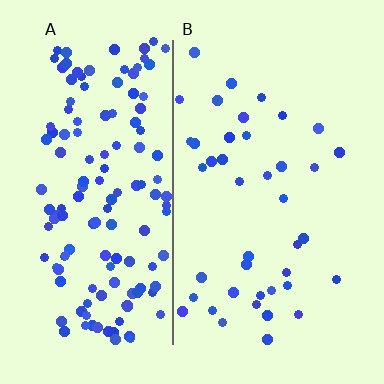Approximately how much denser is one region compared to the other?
Approximately 3.5× — region A over region B.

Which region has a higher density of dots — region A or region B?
A (the left).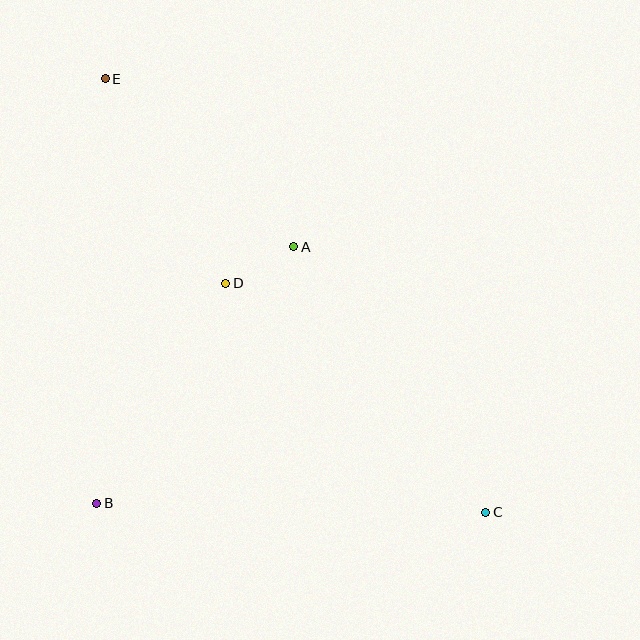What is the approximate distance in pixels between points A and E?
The distance between A and E is approximately 253 pixels.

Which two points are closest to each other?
Points A and D are closest to each other.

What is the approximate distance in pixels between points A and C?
The distance between A and C is approximately 328 pixels.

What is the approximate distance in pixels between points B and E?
The distance between B and E is approximately 425 pixels.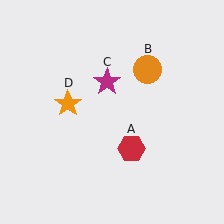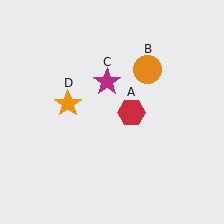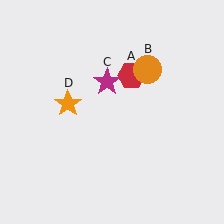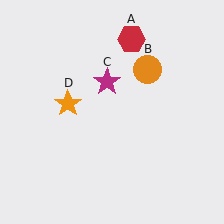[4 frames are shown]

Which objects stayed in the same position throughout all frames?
Orange circle (object B) and magenta star (object C) and orange star (object D) remained stationary.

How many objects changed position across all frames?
1 object changed position: red hexagon (object A).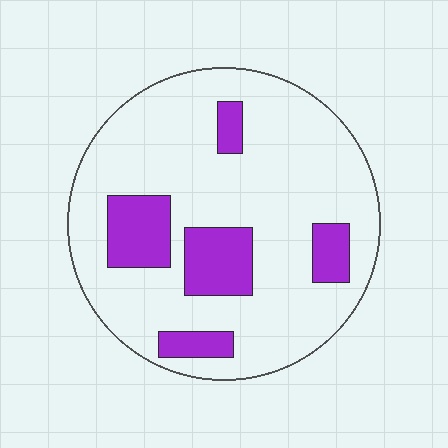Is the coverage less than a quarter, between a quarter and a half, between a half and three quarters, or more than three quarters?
Less than a quarter.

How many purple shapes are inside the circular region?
5.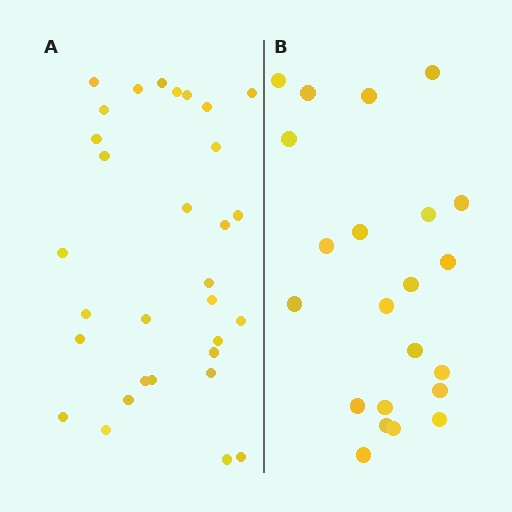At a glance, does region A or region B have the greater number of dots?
Region A (the left region) has more dots.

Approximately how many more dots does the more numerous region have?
Region A has roughly 8 or so more dots than region B.